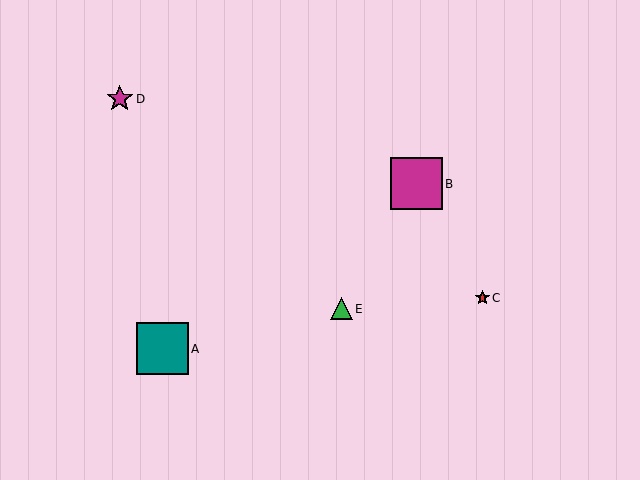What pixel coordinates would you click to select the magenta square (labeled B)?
Click at (416, 184) to select the magenta square B.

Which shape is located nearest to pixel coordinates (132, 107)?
The magenta star (labeled D) at (120, 99) is nearest to that location.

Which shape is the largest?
The teal square (labeled A) is the largest.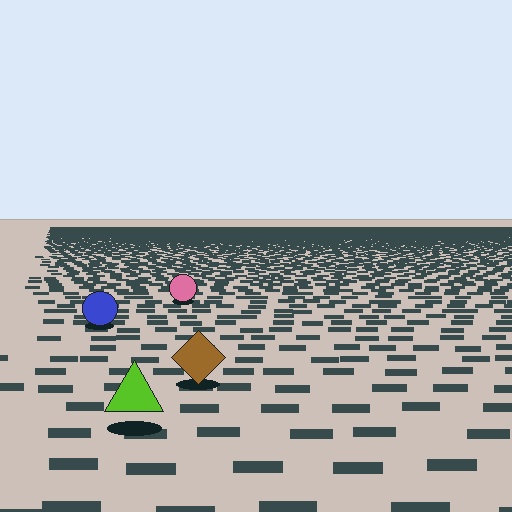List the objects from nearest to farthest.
From nearest to farthest: the lime triangle, the brown diamond, the blue circle, the pink circle.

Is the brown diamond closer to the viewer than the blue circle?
Yes. The brown diamond is closer — you can tell from the texture gradient: the ground texture is coarser near it.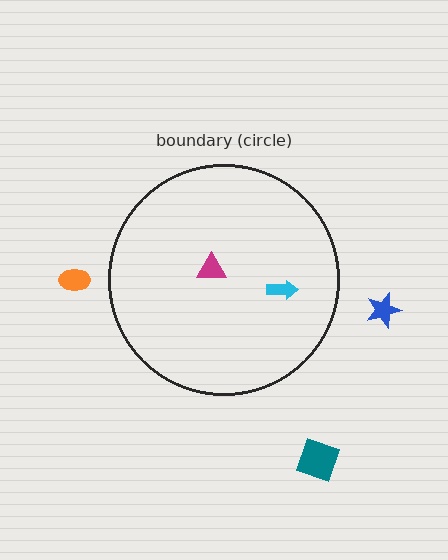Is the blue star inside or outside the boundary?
Outside.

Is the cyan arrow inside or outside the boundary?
Inside.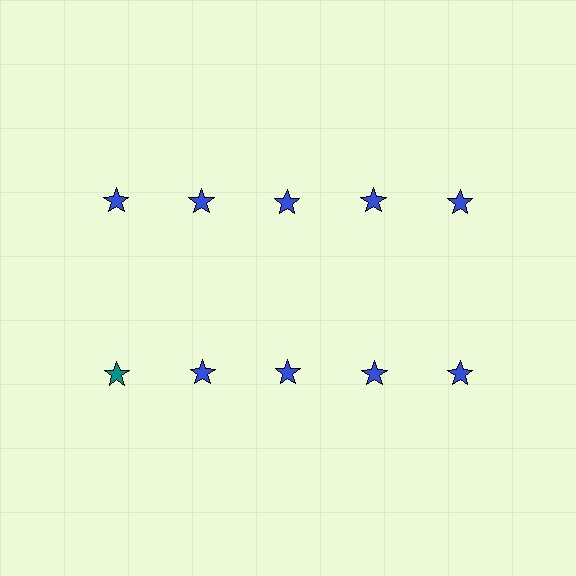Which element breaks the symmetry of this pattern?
The teal star in the second row, leftmost column breaks the symmetry. All other shapes are blue stars.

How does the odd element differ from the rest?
It has a different color: teal instead of blue.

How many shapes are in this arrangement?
There are 10 shapes arranged in a grid pattern.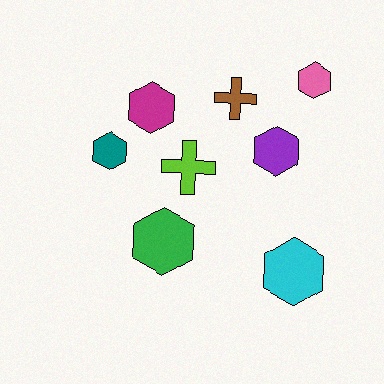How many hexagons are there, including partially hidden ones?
There are 6 hexagons.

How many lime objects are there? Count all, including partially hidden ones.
There is 1 lime object.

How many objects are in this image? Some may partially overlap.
There are 8 objects.